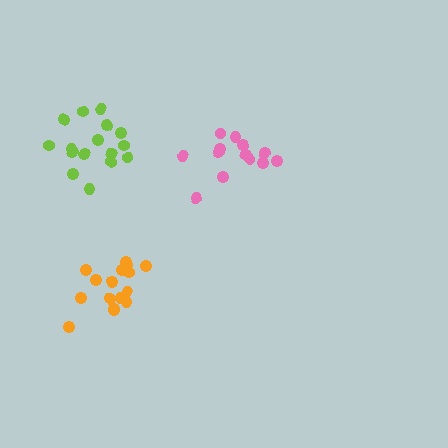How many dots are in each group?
Group 1: 13 dots, Group 2: 16 dots, Group 3: 16 dots (45 total).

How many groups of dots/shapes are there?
There are 3 groups.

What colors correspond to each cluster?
The clusters are colored: pink, lime, orange.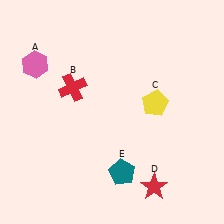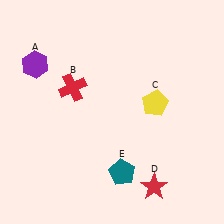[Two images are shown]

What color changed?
The hexagon (A) changed from pink in Image 1 to purple in Image 2.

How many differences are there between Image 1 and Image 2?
There is 1 difference between the two images.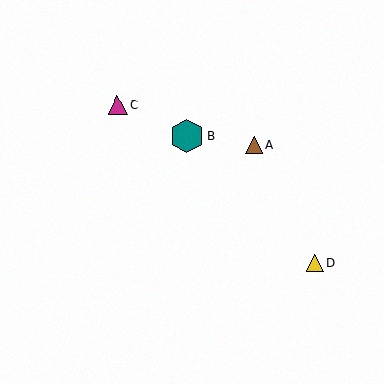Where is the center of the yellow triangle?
The center of the yellow triangle is at (315, 263).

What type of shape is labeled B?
Shape B is a teal hexagon.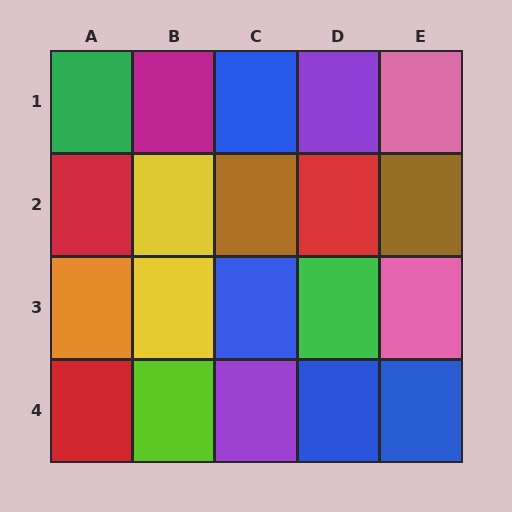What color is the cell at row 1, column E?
Pink.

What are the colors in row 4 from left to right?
Red, lime, purple, blue, blue.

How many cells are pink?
2 cells are pink.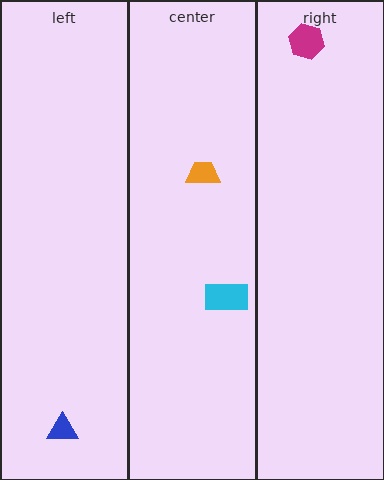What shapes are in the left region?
The blue triangle.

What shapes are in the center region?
The orange trapezoid, the cyan rectangle.